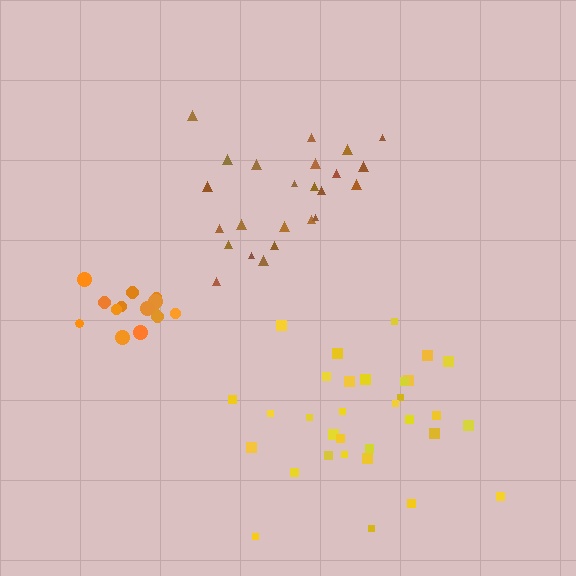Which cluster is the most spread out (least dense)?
Brown.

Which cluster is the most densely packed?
Orange.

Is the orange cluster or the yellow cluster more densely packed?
Orange.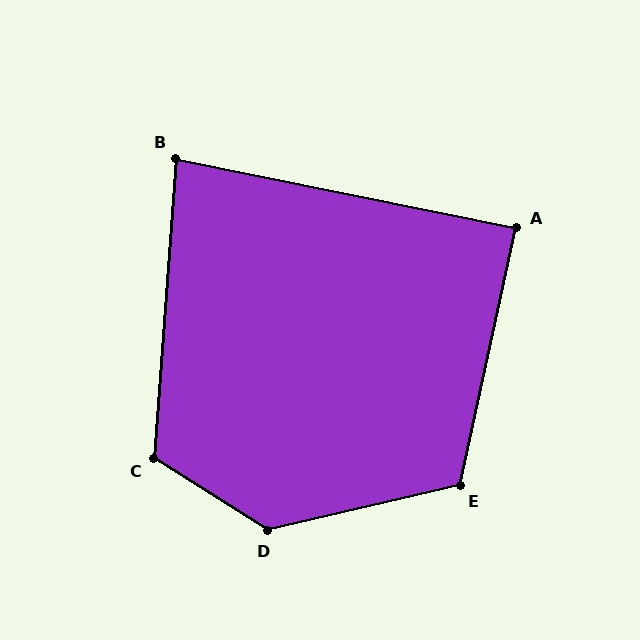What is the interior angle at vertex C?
Approximately 118 degrees (obtuse).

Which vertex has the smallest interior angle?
B, at approximately 83 degrees.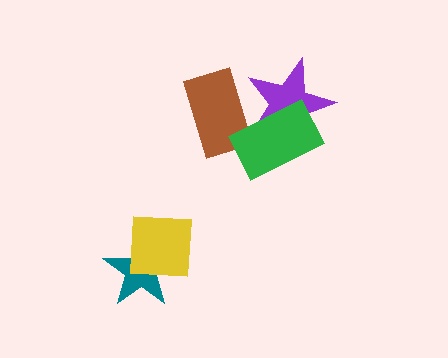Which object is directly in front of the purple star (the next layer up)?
The brown rectangle is directly in front of the purple star.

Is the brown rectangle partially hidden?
Yes, it is partially covered by another shape.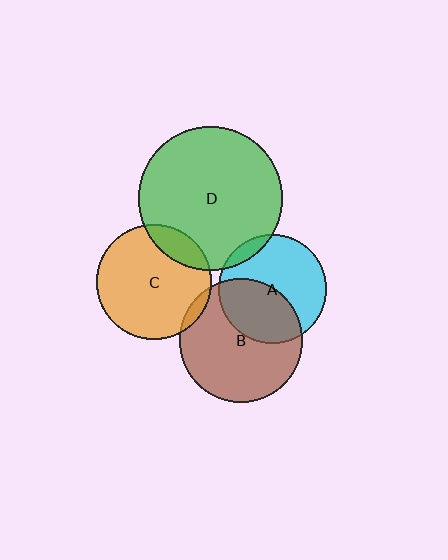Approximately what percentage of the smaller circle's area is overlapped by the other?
Approximately 45%.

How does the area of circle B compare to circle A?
Approximately 1.3 times.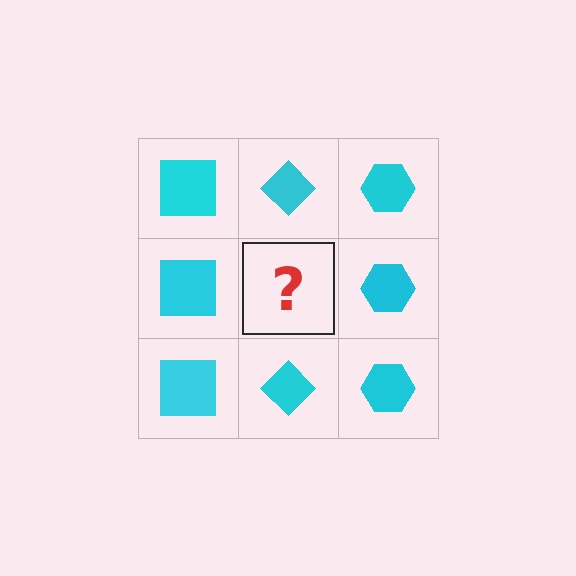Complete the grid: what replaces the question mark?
The question mark should be replaced with a cyan diamond.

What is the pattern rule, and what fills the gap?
The rule is that each column has a consistent shape. The gap should be filled with a cyan diamond.